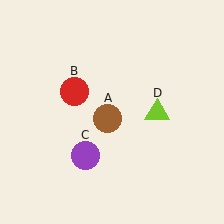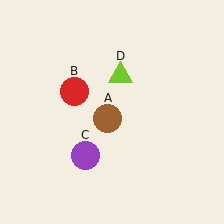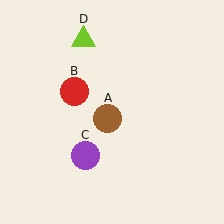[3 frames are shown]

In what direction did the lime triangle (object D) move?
The lime triangle (object D) moved up and to the left.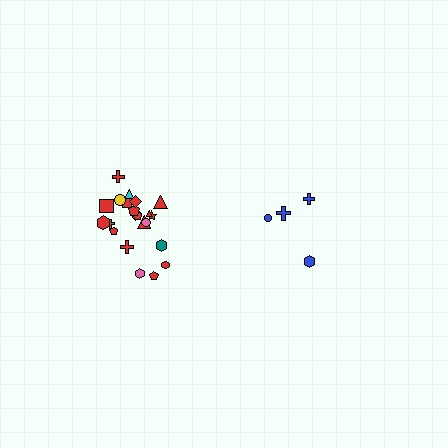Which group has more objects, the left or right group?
The left group.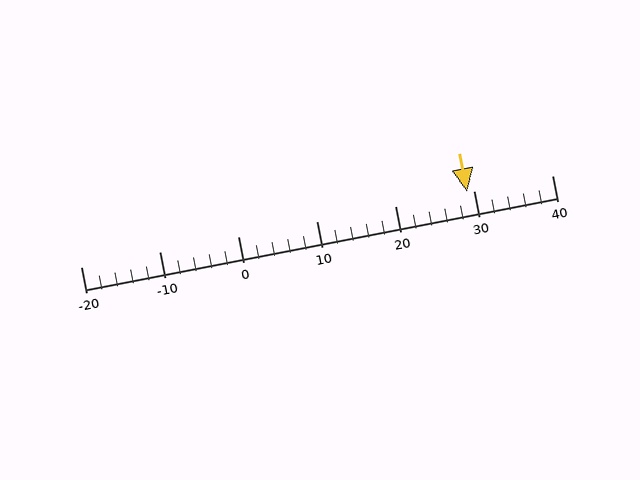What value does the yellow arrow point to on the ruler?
The yellow arrow points to approximately 29.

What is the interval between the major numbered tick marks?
The major tick marks are spaced 10 units apart.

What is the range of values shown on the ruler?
The ruler shows values from -20 to 40.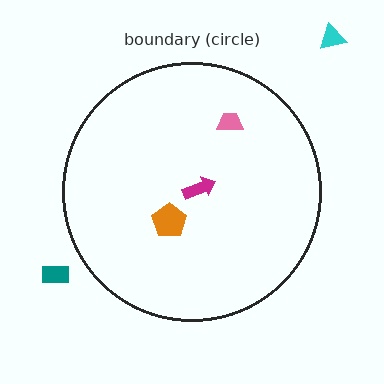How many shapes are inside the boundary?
3 inside, 2 outside.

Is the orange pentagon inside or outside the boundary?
Inside.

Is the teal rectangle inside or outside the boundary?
Outside.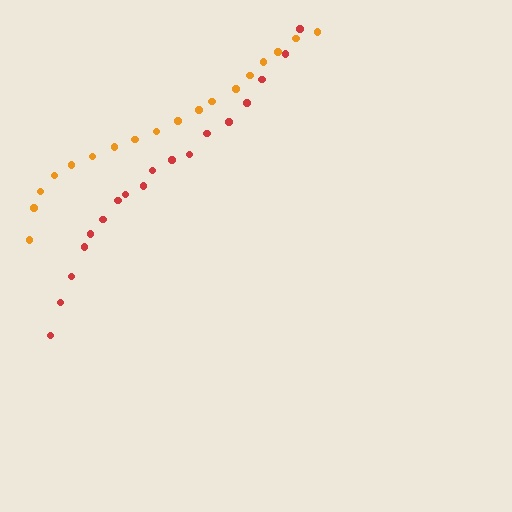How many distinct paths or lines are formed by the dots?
There are 2 distinct paths.